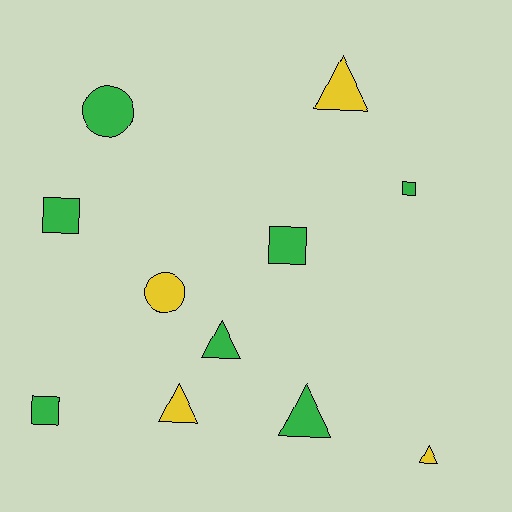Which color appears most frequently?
Green, with 7 objects.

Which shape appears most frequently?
Triangle, with 5 objects.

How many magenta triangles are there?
There are no magenta triangles.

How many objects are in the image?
There are 11 objects.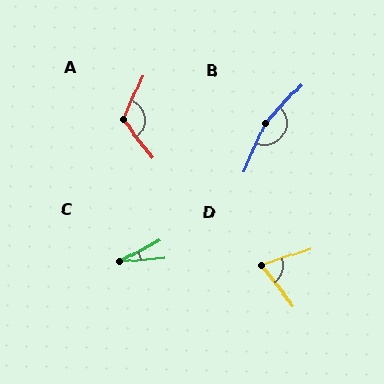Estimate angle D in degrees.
Approximately 71 degrees.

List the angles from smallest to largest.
C (25°), D (71°), A (119°), B (160°).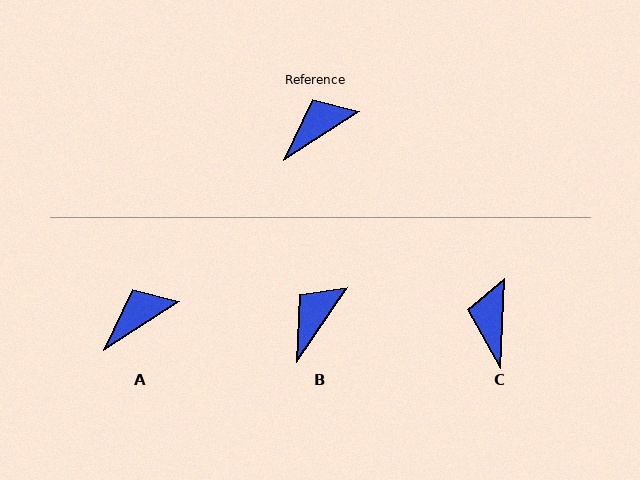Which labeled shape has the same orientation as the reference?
A.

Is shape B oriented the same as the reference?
No, it is off by about 23 degrees.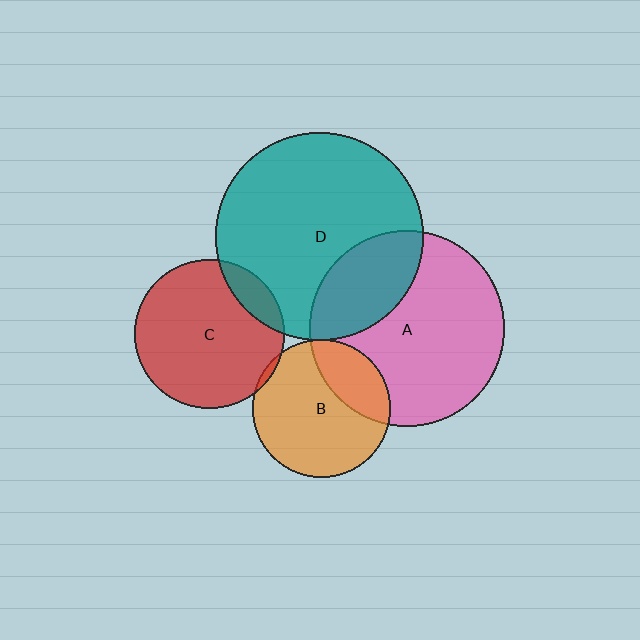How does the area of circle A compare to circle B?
Approximately 2.0 times.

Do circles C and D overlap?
Yes.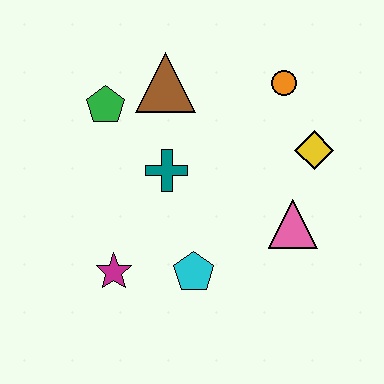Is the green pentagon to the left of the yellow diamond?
Yes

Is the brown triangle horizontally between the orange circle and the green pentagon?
Yes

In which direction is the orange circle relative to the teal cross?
The orange circle is to the right of the teal cross.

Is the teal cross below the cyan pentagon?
No